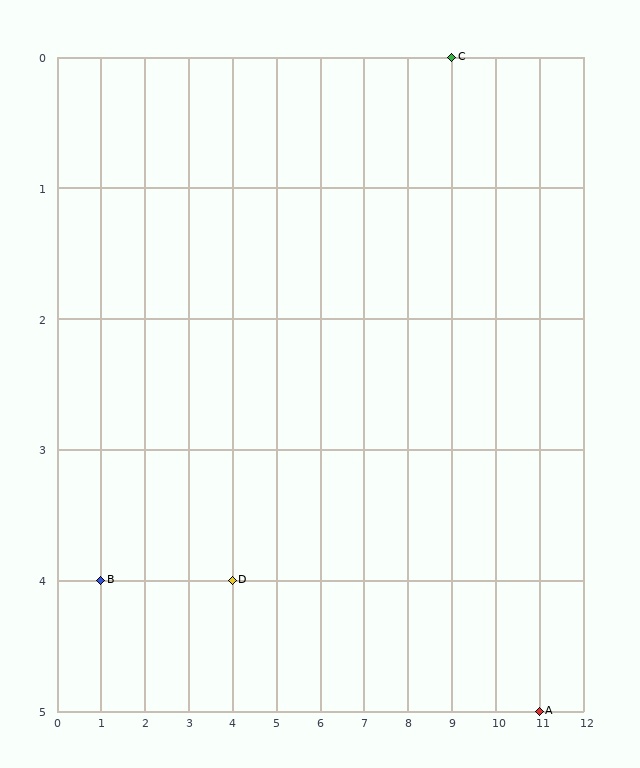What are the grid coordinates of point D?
Point D is at grid coordinates (4, 4).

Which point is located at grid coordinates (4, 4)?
Point D is at (4, 4).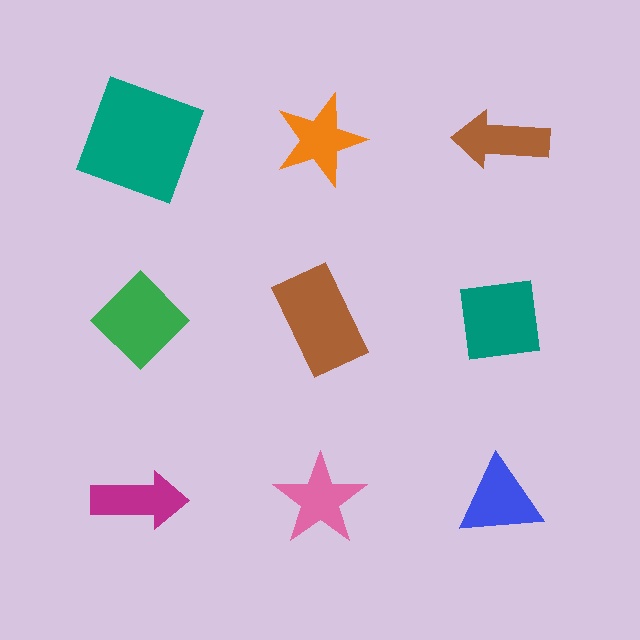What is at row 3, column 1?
A magenta arrow.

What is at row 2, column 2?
A brown rectangle.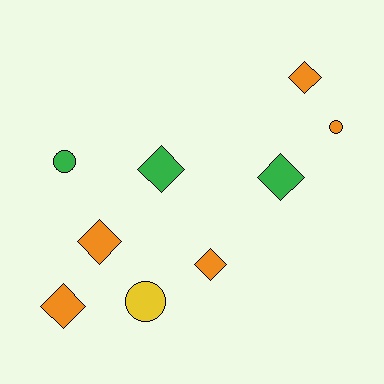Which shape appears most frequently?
Diamond, with 6 objects.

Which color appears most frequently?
Orange, with 5 objects.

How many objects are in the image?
There are 9 objects.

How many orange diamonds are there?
There are 4 orange diamonds.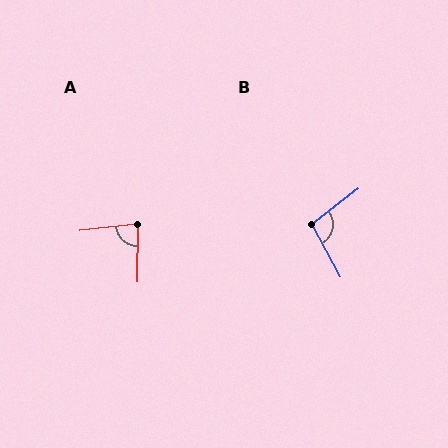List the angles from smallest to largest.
A (83°), B (99°).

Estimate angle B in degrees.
Approximately 99 degrees.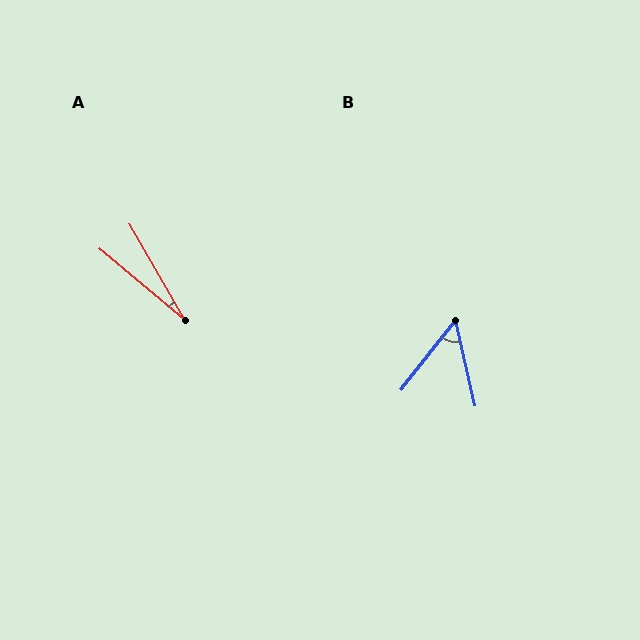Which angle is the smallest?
A, at approximately 21 degrees.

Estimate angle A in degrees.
Approximately 21 degrees.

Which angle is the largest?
B, at approximately 51 degrees.